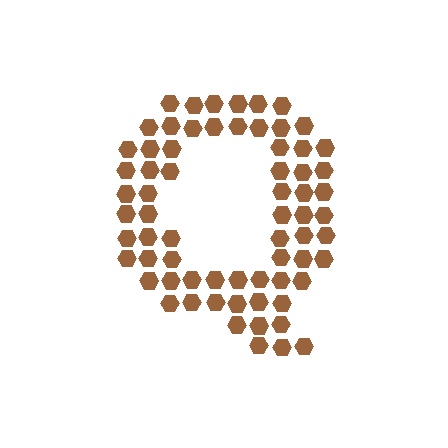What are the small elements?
The small elements are hexagons.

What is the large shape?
The large shape is the letter Q.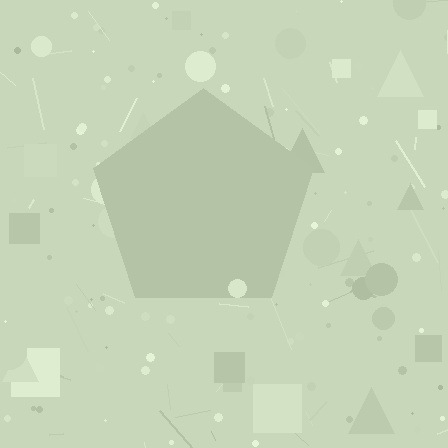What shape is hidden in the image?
A pentagon is hidden in the image.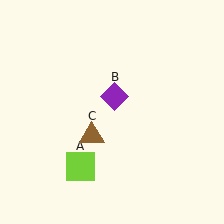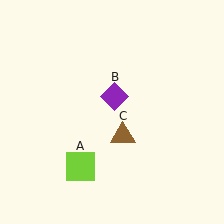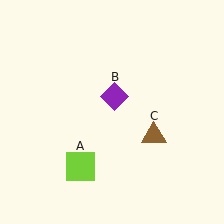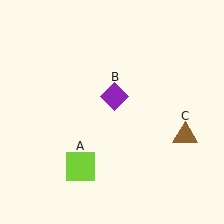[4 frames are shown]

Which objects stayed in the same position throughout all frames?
Lime square (object A) and purple diamond (object B) remained stationary.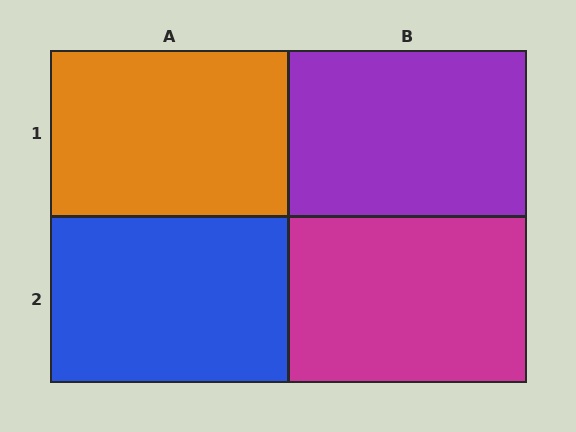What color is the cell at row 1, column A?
Orange.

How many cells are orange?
1 cell is orange.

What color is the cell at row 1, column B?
Purple.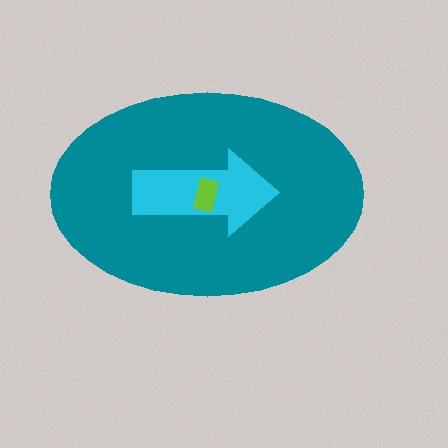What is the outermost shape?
The teal ellipse.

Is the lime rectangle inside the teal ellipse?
Yes.